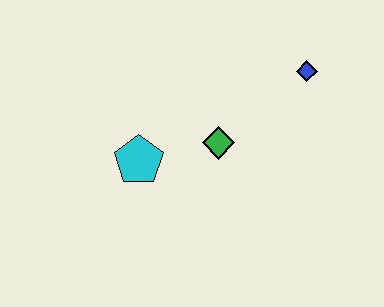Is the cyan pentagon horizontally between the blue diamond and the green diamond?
No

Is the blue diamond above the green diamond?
Yes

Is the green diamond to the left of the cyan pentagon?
No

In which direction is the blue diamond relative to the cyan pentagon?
The blue diamond is to the right of the cyan pentagon.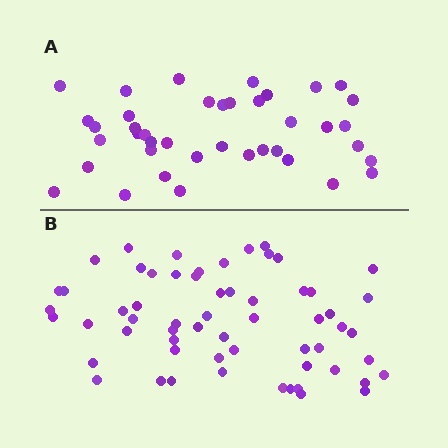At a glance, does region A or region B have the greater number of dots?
Region B (the bottom region) has more dots.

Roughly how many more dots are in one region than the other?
Region B has approximately 20 more dots than region A.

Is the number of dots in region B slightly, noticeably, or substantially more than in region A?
Region B has substantially more. The ratio is roughly 1.5 to 1.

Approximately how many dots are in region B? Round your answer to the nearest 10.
About 60 dots.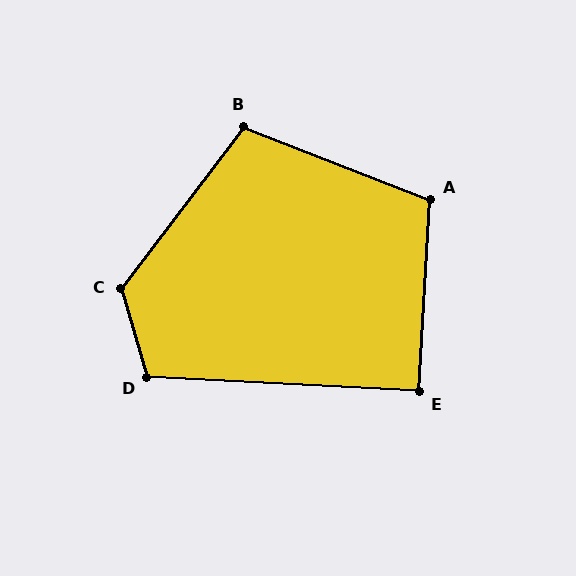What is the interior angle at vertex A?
Approximately 108 degrees (obtuse).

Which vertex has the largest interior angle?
C, at approximately 127 degrees.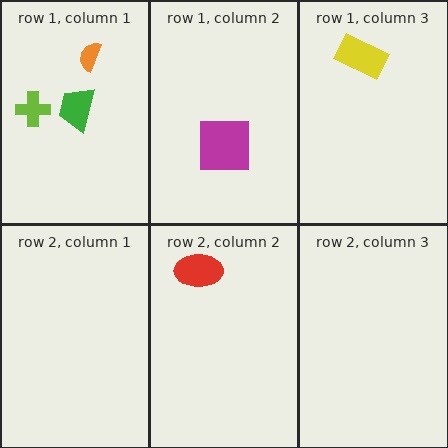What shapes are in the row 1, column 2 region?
The magenta square.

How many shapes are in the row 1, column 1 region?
3.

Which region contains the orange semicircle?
The row 1, column 1 region.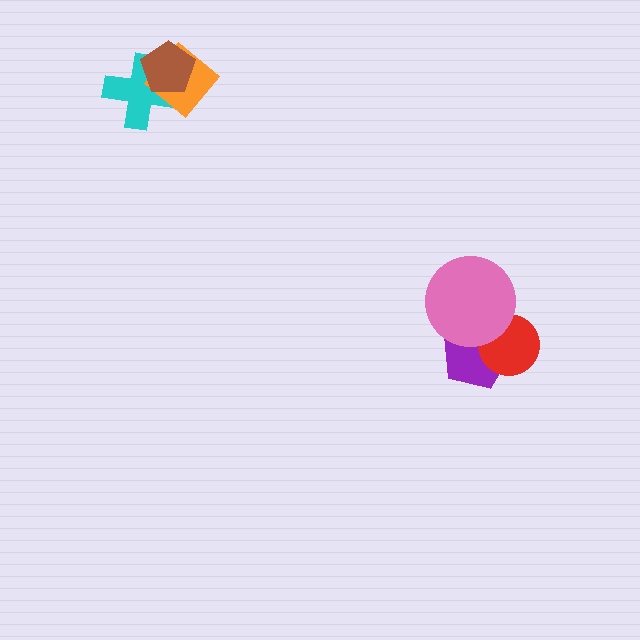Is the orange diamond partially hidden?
Yes, it is partially covered by another shape.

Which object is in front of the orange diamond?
The brown pentagon is in front of the orange diamond.